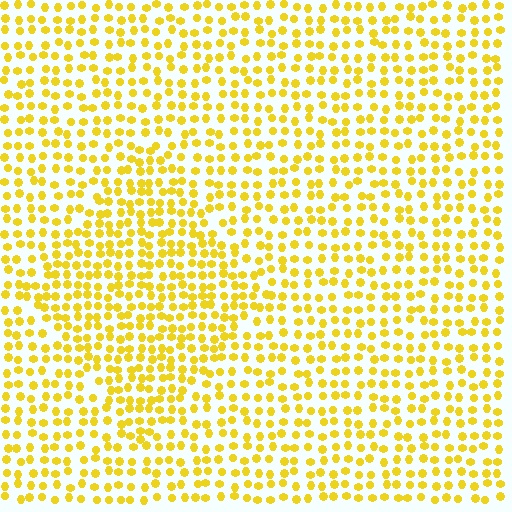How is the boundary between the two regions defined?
The boundary is defined by a change in element density (approximately 1.5x ratio). All elements are the same color, size, and shape.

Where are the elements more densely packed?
The elements are more densely packed inside the diamond boundary.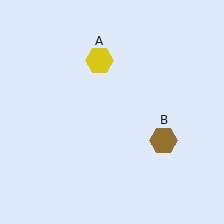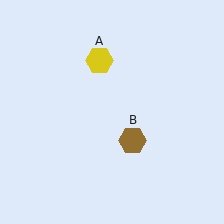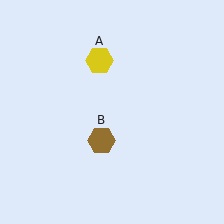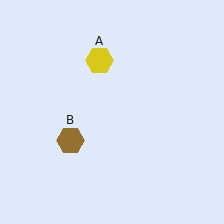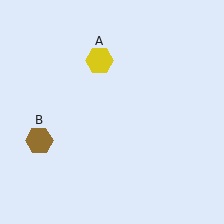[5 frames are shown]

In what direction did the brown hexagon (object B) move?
The brown hexagon (object B) moved left.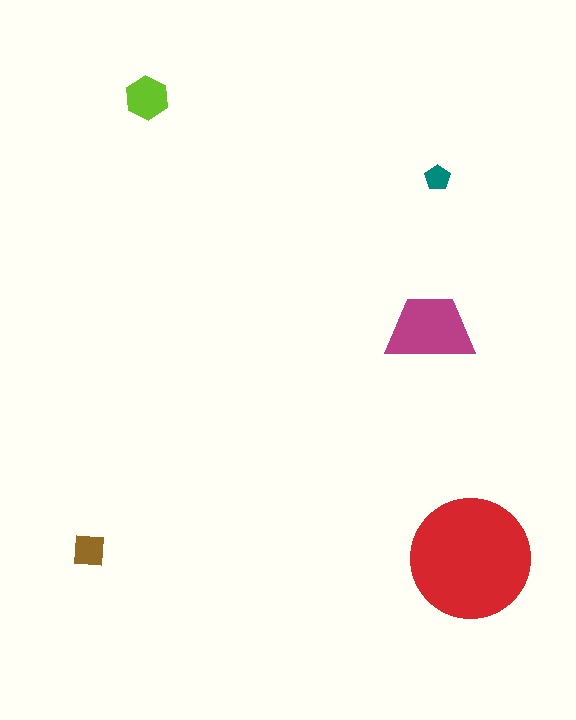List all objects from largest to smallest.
The red circle, the magenta trapezoid, the lime hexagon, the brown square, the teal pentagon.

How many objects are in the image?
There are 5 objects in the image.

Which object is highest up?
The lime hexagon is topmost.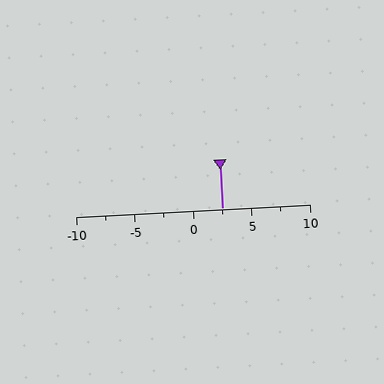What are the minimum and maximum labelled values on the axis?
The axis runs from -10 to 10.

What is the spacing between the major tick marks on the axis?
The major ticks are spaced 5 apart.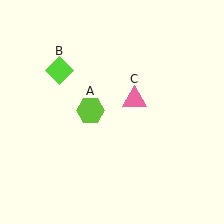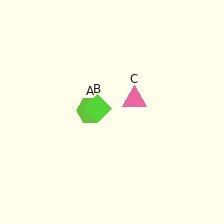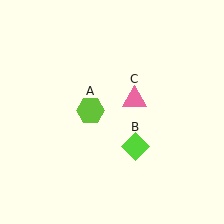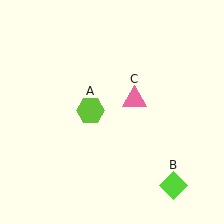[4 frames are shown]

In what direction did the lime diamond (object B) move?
The lime diamond (object B) moved down and to the right.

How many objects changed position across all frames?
1 object changed position: lime diamond (object B).